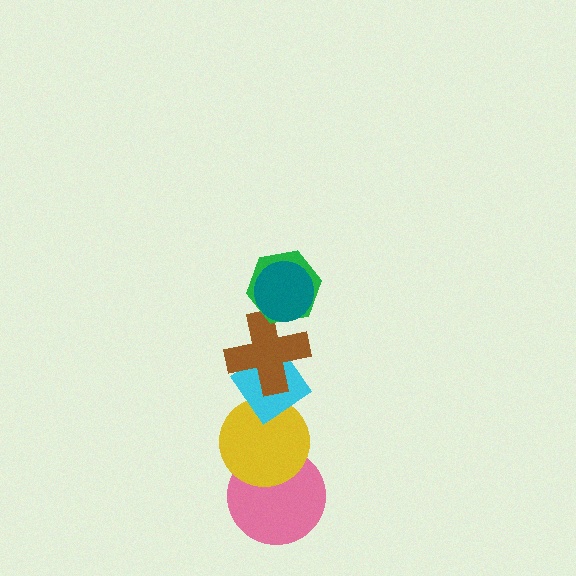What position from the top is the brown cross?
The brown cross is 3rd from the top.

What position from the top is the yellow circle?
The yellow circle is 5th from the top.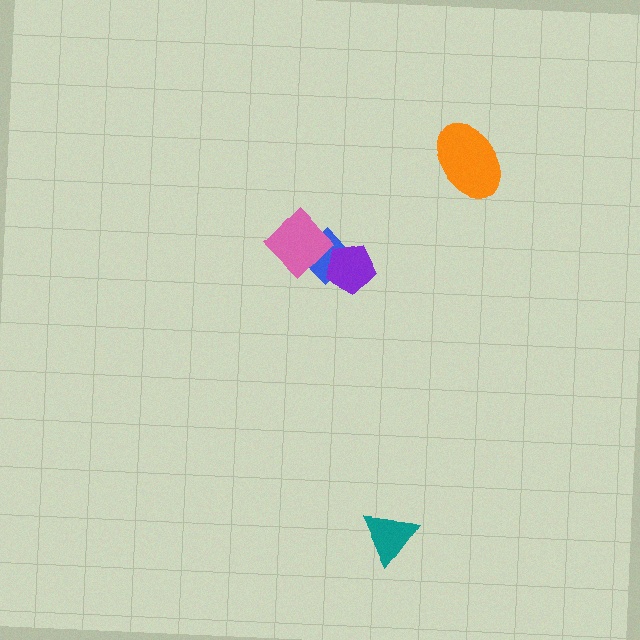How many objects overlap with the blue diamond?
2 objects overlap with the blue diamond.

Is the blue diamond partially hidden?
Yes, it is partially covered by another shape.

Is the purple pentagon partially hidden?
No, no other shape covers it.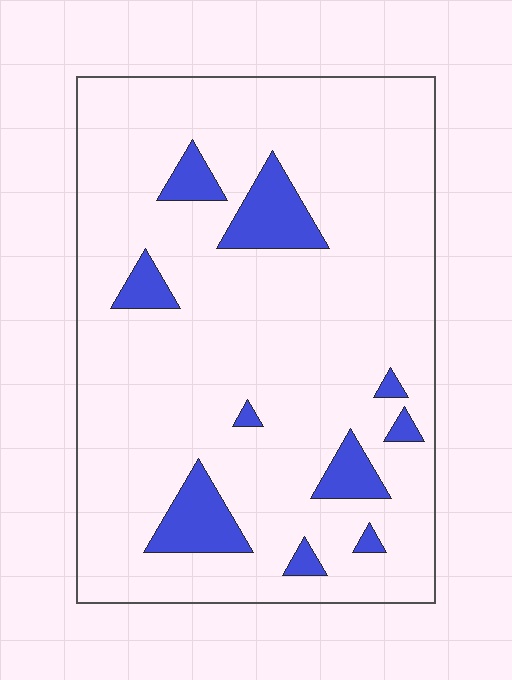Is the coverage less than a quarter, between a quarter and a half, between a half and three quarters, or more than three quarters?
Less than a quarter.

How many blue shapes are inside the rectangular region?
10.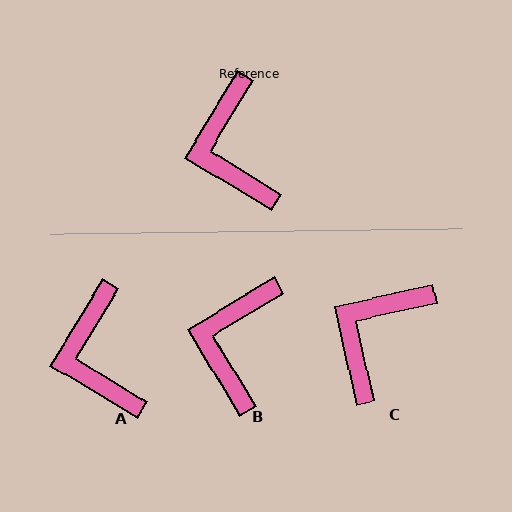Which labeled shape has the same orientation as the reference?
A.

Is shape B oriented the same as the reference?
No, it is off by about 28 degrees.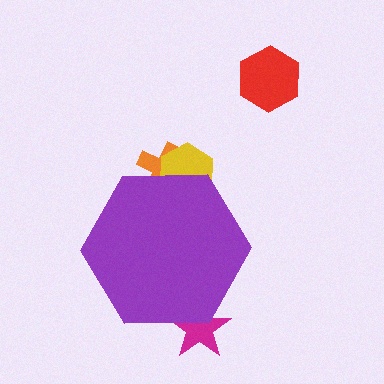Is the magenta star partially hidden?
Yes, the magenta star is partially hidden behind the purple hexagon.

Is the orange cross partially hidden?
Yes, the orange cross is partially hidden behind the purple hexagon.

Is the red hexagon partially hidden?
No, the red hexagon is fully visible.